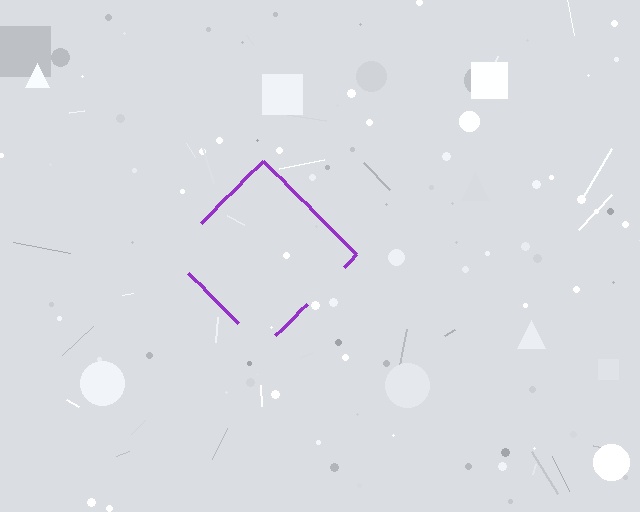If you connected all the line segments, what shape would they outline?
They would outline a diamond.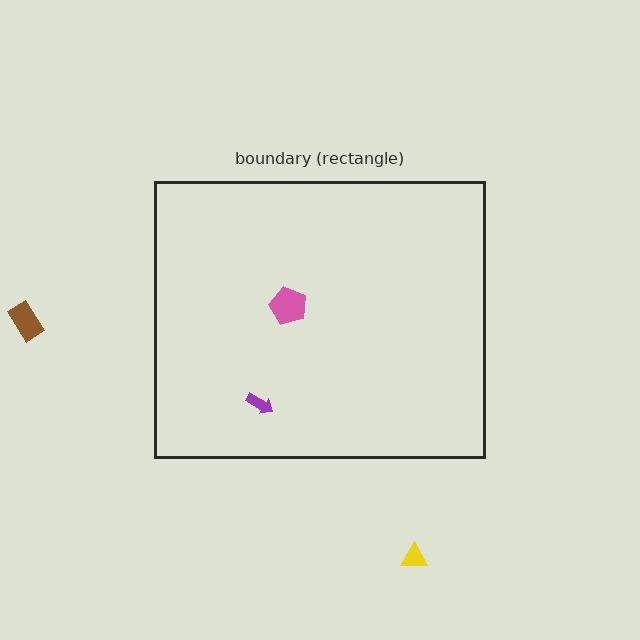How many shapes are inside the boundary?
2 inside, 2 outside.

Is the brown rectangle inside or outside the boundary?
Outside.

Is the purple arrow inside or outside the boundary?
Inside.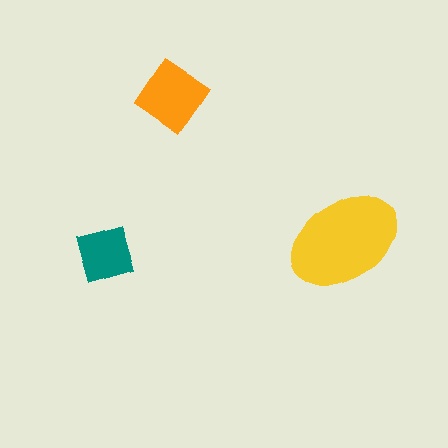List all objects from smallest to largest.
The teal diamond, the orange diamond, the yellow ellipse.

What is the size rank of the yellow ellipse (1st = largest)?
1st.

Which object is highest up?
The orange diamond is topmost.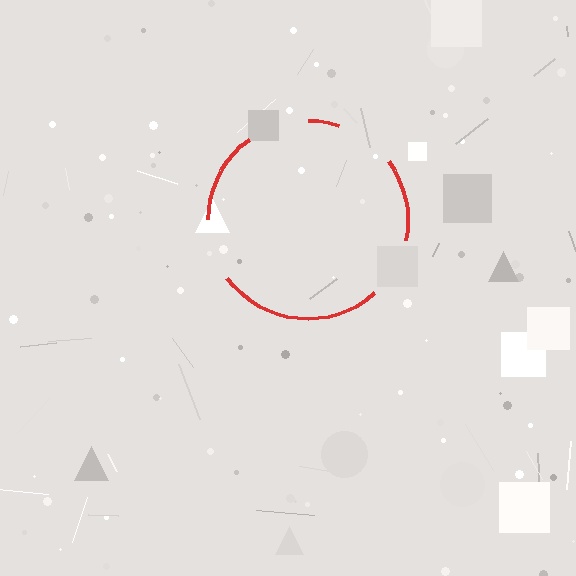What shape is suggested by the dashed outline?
The dashed outline suggests a circle.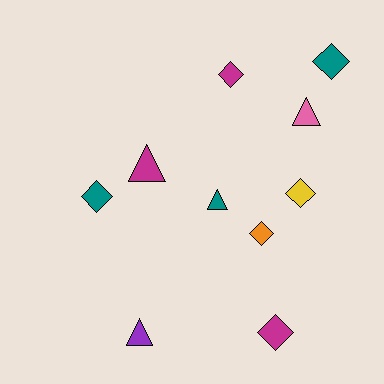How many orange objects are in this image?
There is 1 orange object.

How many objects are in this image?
There are 10 objects.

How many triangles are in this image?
There are 4 triangles.